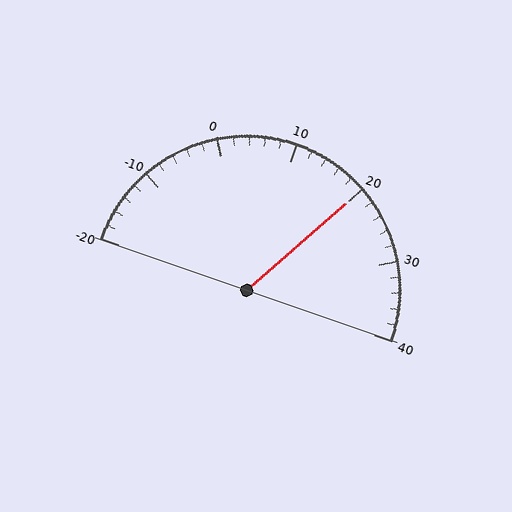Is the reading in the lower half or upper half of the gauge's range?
The reading is in the upper half of the range (-20 to 40).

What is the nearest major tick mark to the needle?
The nearest major tick mark is 20.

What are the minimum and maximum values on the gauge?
The gauge ranges from -20 to 40.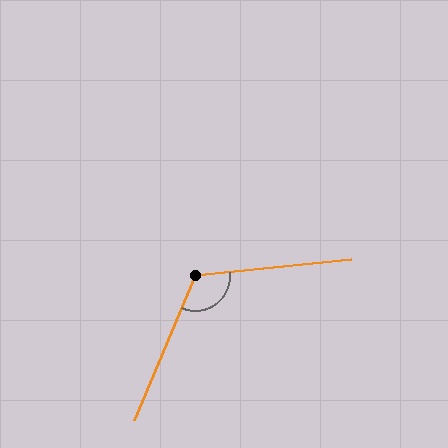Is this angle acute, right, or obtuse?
It is obtuse.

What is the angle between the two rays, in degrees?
Approximately 119 degrees.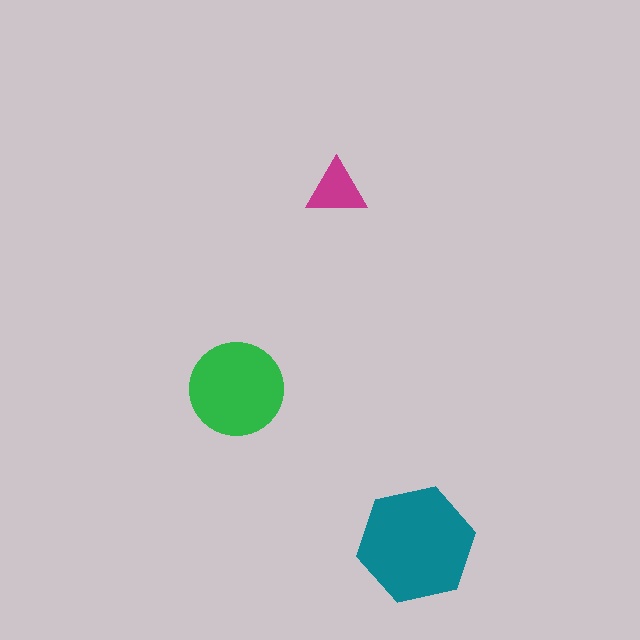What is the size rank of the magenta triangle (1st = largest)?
3rd.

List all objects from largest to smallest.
The teal hexagon, the green circle, the magenta triangle.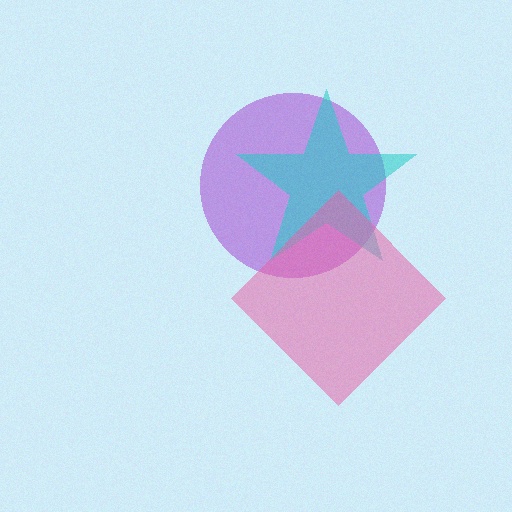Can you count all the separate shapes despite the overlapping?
Yes, there are 3 separate shapes.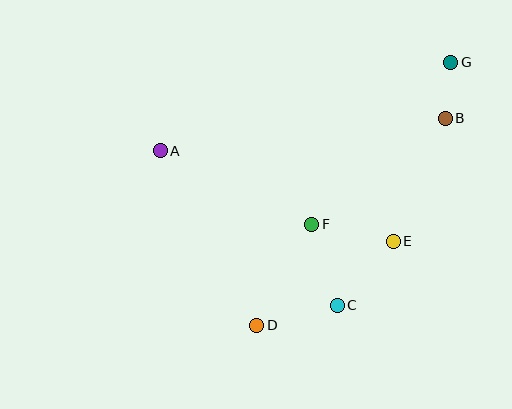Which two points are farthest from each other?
Points D and G are farthest from each other.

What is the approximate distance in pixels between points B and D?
The distance between B and D is approximately 280 pixels.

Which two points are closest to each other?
Points B and G are closest to each other.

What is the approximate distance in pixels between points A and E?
The distance between A and E is approximately 250 pixels.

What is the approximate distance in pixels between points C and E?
The distance between C and E is approximately 85 pixels.